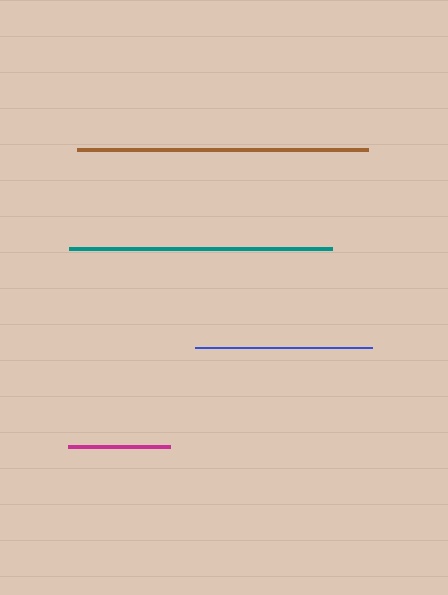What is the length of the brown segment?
The brown segment is approximately 292 pixels long.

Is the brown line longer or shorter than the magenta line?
The brown line is longer than the magenta line.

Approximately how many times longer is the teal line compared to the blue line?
The teal line is approximately 1.5 times the length of the blue line.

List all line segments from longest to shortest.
From longest to shortest: brown, teal, blue, magenta.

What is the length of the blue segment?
The blue segment is approximately 177 pixels long.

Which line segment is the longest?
The brown line is the longest at approximately 292 pixels.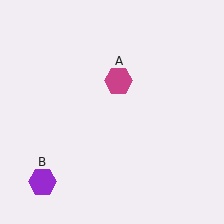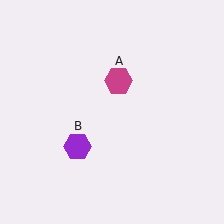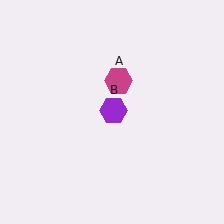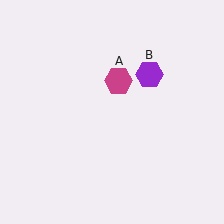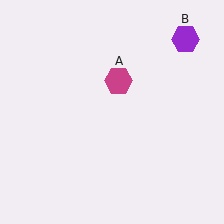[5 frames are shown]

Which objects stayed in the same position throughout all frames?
Magenta hexagon (object A) remained stationary.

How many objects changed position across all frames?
1 object changed position: purple hexagon (object B).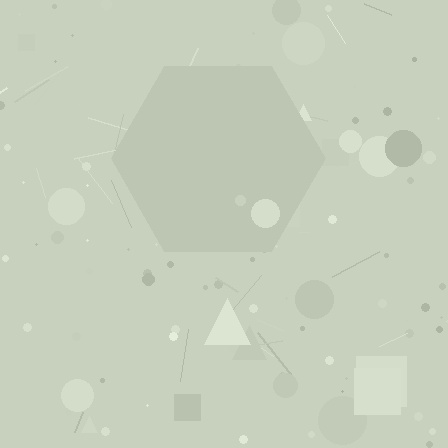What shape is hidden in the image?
A hexagon is hidden in the image.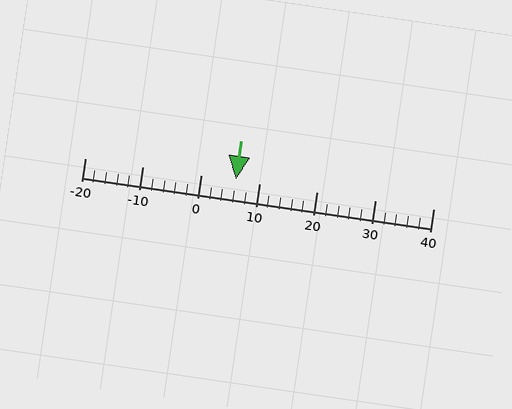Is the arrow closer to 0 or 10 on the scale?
The arrow is closer to 10.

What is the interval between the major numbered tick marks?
The major tick marks are spaced 10 units apart.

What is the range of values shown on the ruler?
The ruler shows values from -20 to 40.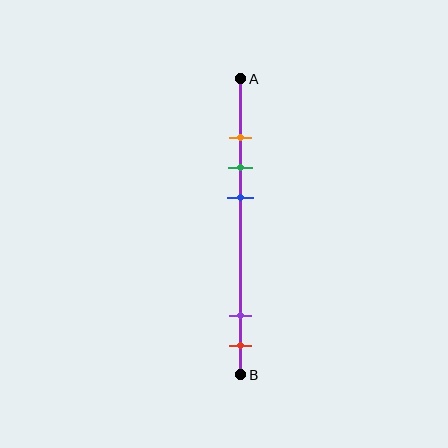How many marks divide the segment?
There are 5 marks dividing the segment.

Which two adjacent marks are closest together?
The orange and green marks are the closest adjacent pair.